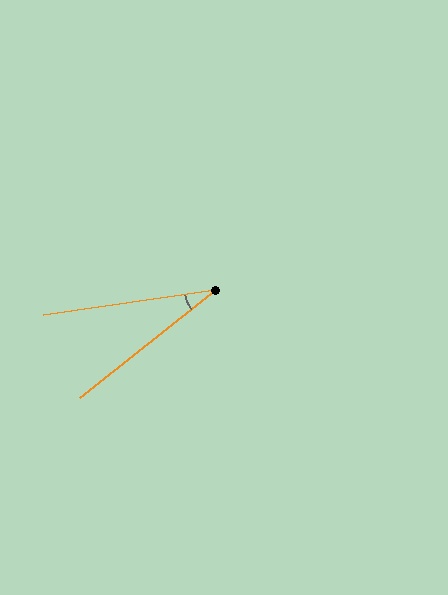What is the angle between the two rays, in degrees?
Approximately 30 degrees.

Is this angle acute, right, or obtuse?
It is acute.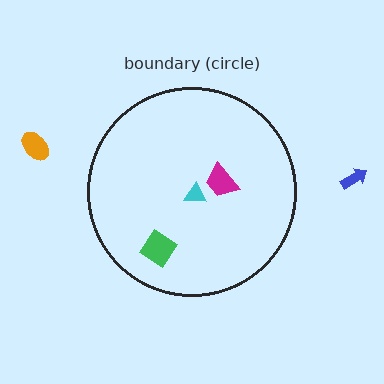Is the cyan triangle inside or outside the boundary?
Inside.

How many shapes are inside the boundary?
3 inside, 2 outside.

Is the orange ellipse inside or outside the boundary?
Outside.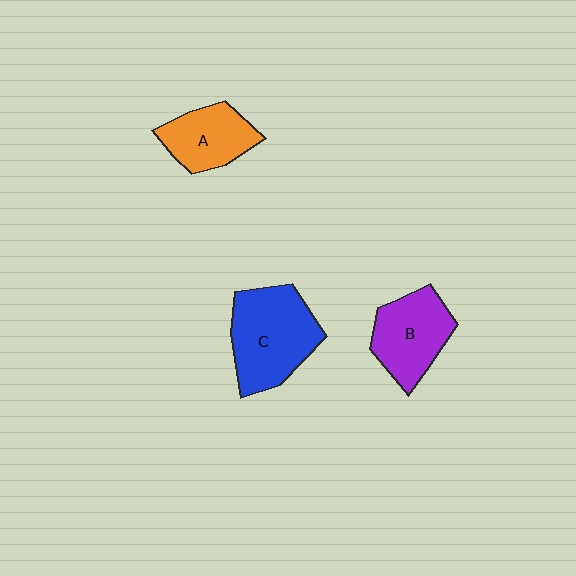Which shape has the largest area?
Shape C (blue).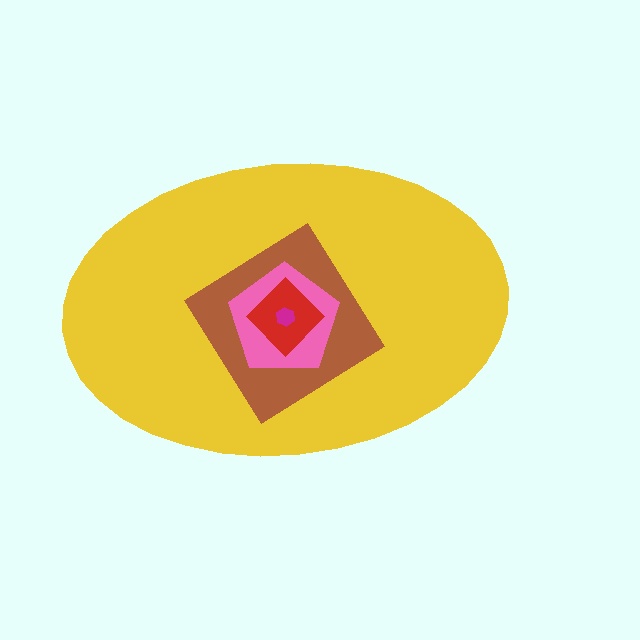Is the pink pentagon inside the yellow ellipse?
Yes.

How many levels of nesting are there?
5.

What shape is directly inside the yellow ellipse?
The brown diamond.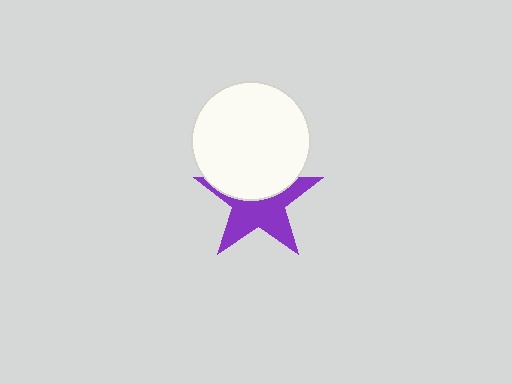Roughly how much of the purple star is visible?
About half of it is visible (roughly 58%).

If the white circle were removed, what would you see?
You would see the complete purple star.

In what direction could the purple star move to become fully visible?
The purple star could move down. That would shift it out from behind the white circle entirely.